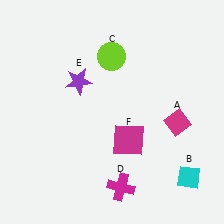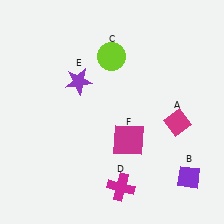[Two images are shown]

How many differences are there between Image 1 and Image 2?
There is 1 difference between the two images.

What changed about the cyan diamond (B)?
In Image 1, B is cyan. In Image 2, it changed to purple.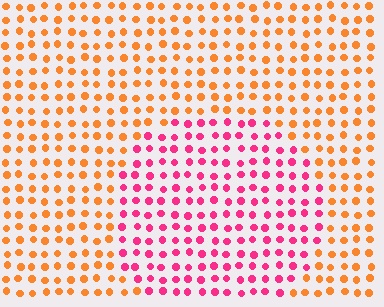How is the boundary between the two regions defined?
The boundary is defined purely by a slight shift in hue (about 54 degrees). Spacing, size, and orientation are identical on both sides.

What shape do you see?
I see a circle.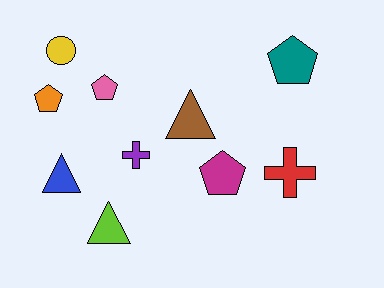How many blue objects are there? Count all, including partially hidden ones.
There is 1 blue object.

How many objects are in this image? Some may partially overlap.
There are 10 objects.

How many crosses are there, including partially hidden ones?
There are 2 crosses.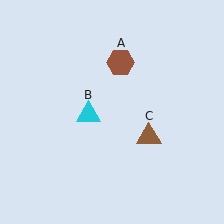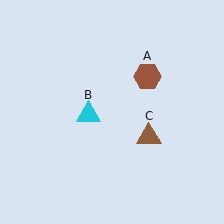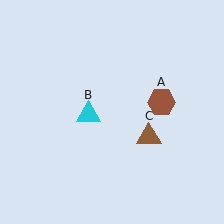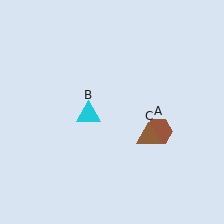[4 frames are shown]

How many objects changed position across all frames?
1 object changed position: brown hexagon (object A).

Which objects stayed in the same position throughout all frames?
Cyan triangle (object B) and brown triangle (object C) remained stationary.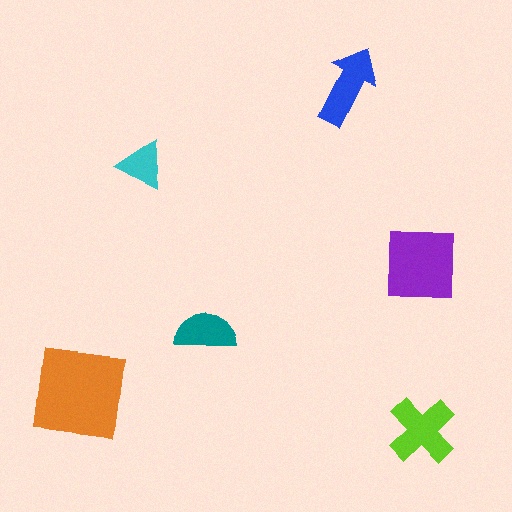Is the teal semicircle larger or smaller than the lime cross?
Smaller.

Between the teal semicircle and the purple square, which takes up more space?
The purple square.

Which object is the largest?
The orange square.